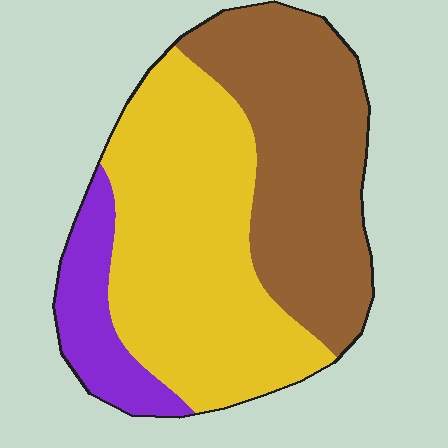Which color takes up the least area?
Purple, at roughly 15%.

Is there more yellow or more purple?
Yellow.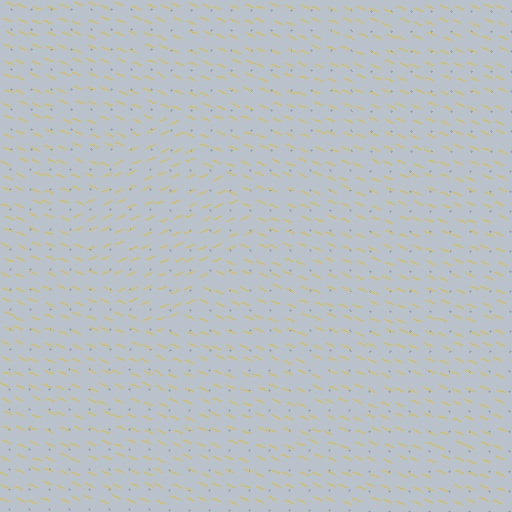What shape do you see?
I see a diamond.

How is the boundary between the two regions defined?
The boundary is defined purely by a change in line orientation (approximately 45 degrees difference). All lines are the same color and thickness.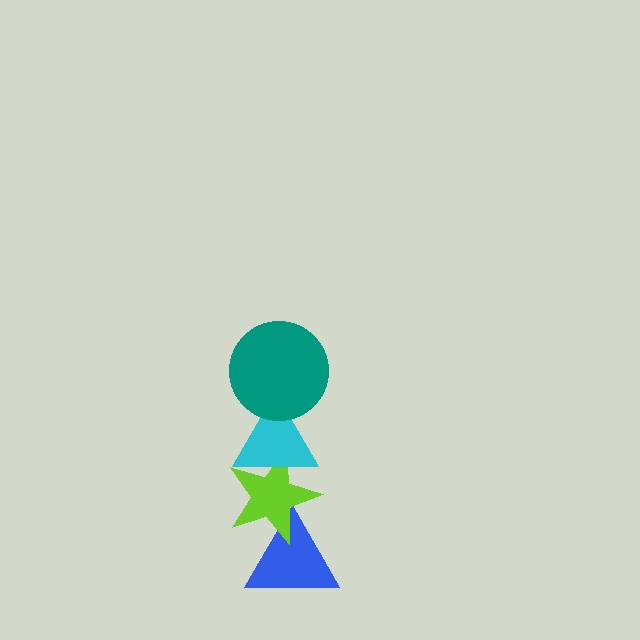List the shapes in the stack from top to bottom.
From top to bottom: the teal circle, the cyan triangle, the lime star, the blue triangle.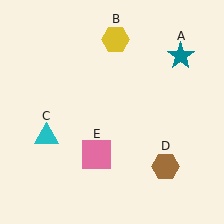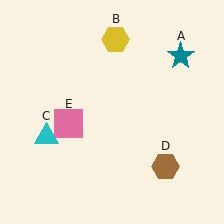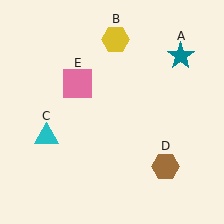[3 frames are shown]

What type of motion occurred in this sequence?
The pink square (object E) rotated clockwise around the center of the scene.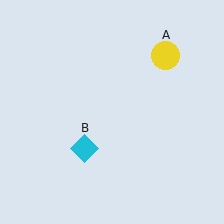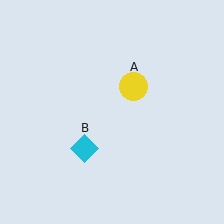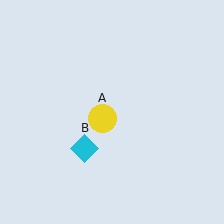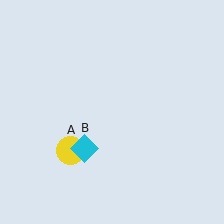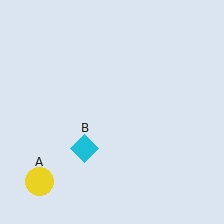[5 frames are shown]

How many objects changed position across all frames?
1 object changed position: yellow circle (object A).